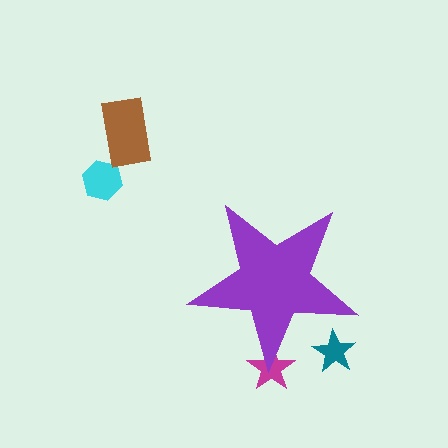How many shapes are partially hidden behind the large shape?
2 shapes are partially hidden.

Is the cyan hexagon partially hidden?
No, the cyan hexagon is fully visible.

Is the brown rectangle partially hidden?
No, the brown rectangle is fully visible.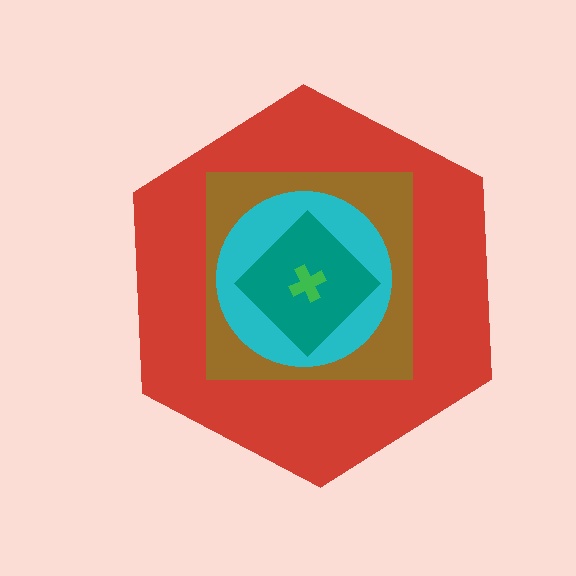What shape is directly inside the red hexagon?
The brown square.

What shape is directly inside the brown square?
The cyan circle.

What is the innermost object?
The green cross.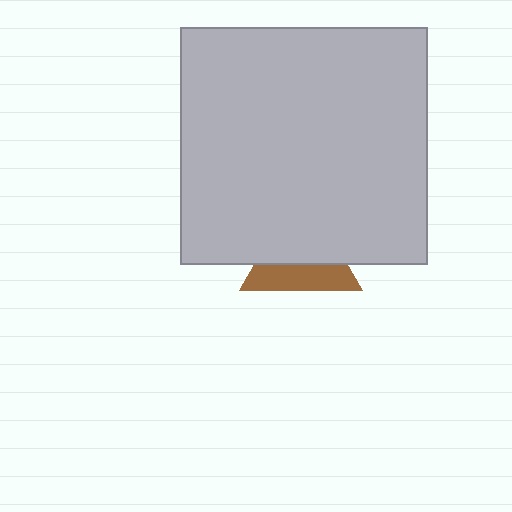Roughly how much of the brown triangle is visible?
A small part of it is visible (roughly 42%).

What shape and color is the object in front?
The object in front is a light gray rectangle.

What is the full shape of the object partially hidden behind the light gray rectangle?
The partially hidden object is a brown triangle.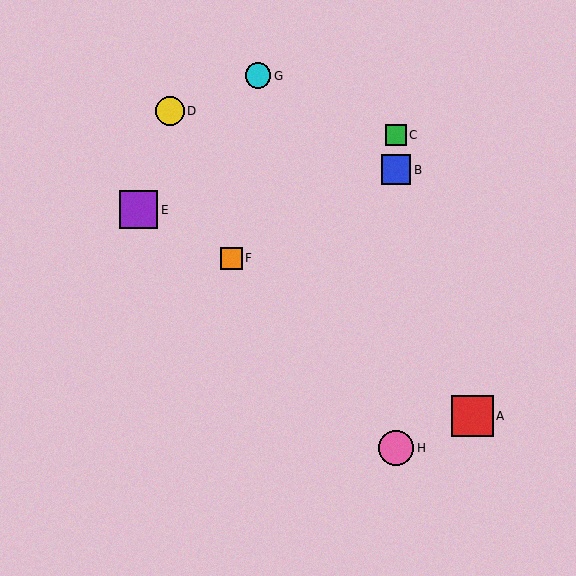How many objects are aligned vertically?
3 objects (B, C, H) are aligned vertically.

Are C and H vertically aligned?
Yes, both are at x≈396.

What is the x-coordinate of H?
Object H is at x≈396.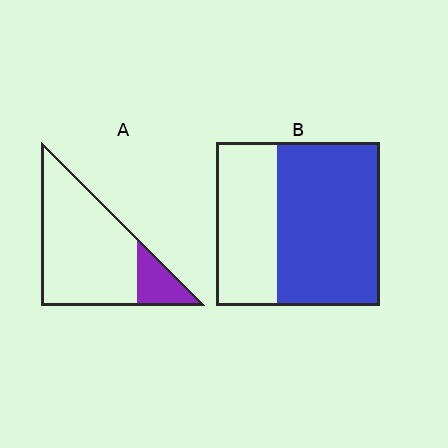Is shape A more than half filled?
No.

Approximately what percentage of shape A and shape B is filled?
A is approximately 15% and B is approximately 65%.